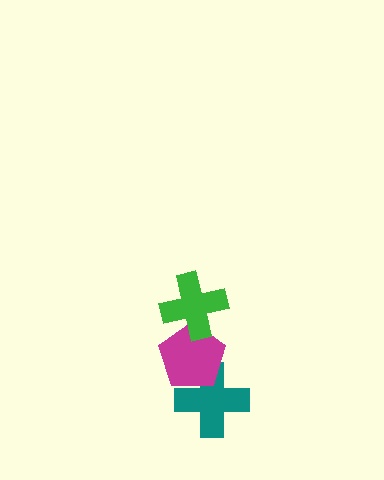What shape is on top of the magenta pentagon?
The green cross is on top of the magenta pentagon.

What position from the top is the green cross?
The green cross is 1st from the top.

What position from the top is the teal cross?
The teal cross is 3rd from the top.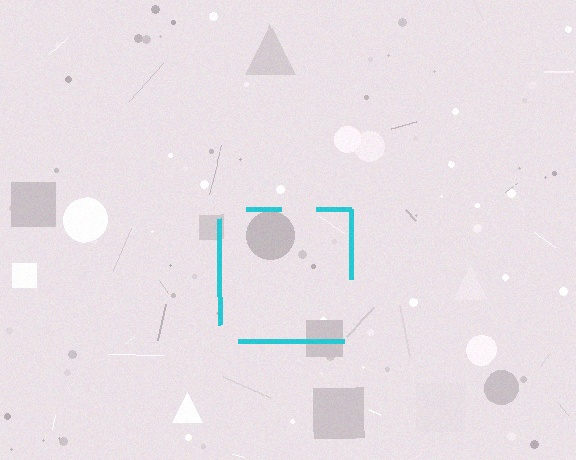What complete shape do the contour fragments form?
The contour fragments form a square.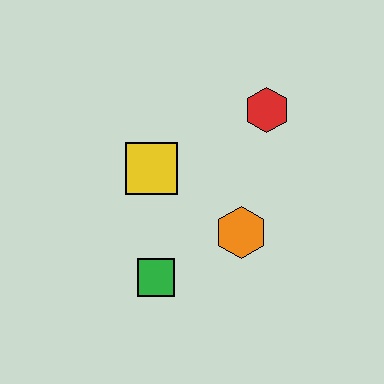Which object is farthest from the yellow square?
The red hexagon is farthest from the yellow square.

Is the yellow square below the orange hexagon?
No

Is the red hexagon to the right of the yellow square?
Yes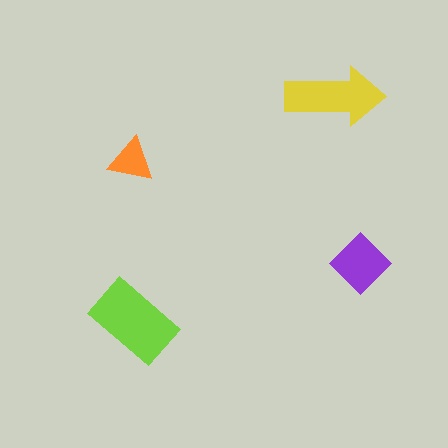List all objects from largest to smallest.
The lime rectangle, the yellow arrow, the purple diamond, the orange triangle.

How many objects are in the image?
There are 4 objects in the image.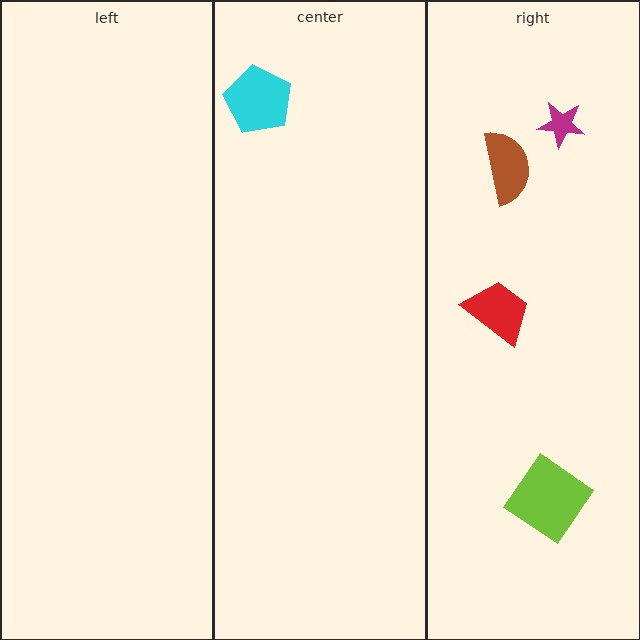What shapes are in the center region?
The cyan pentagon.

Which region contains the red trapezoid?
The right region.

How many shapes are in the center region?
1.